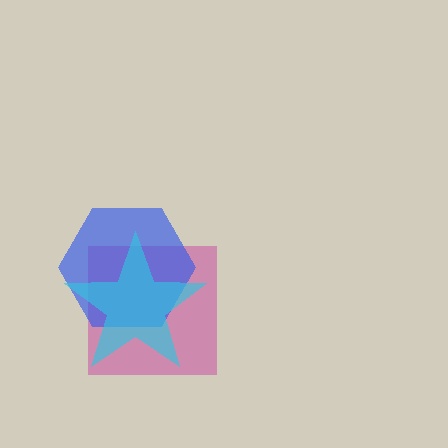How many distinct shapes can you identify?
There are 3 distinct shapes: a magenta square, a blue hexagon, a cyan star.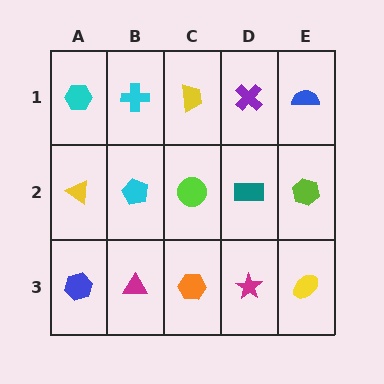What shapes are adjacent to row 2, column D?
A purple cross (row 1, column D), a magenta star (row 3, column D), a lime circle (row 2, column C), a lime hexagon (row 2, column E).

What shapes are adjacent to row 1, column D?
A teal rectangle (row 2, column D), a yellow trapezoid (row 1, column C), a blue semicircle (row 1, column E).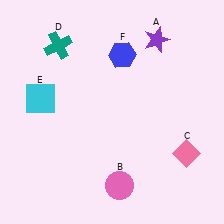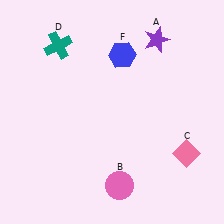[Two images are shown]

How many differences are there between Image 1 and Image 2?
There is 1 difference between the two images.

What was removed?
The cyan square (E) was removed in Image 2.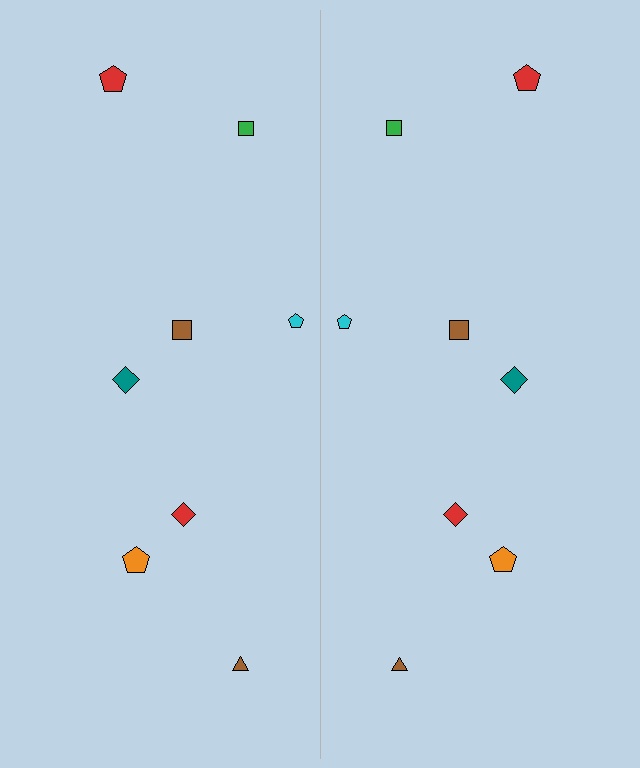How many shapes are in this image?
There are 16 shapes in this image.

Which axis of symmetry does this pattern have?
The pattern has a vertical axis of symmetry running through the center of the image.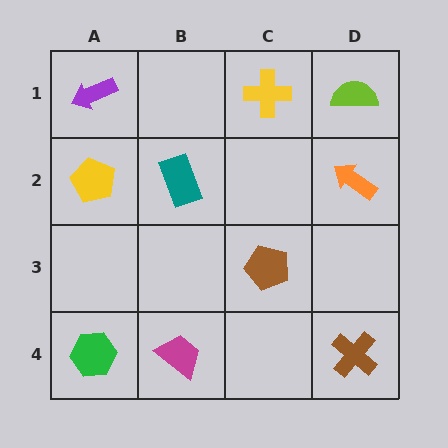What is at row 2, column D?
An orange arrow.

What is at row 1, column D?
A lime semicircle.